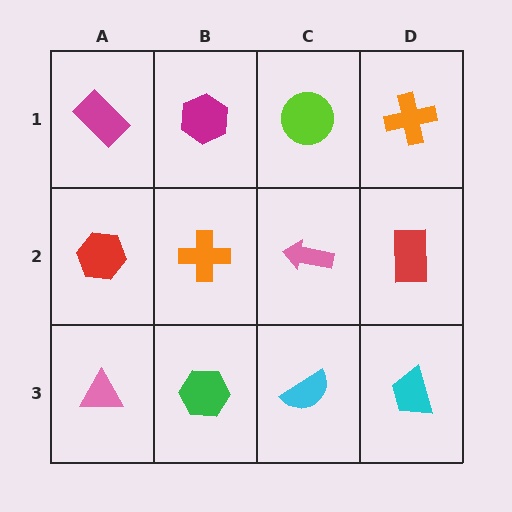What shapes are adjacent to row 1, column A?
A red hexagon (row 2, column A), a magenta hexagon (row 1, column B).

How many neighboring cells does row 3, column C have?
3.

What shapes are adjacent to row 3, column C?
A pink arrow (row 2, column C), a green hexagon (row 3, column B), a cyan trapezoid (row 3, column D).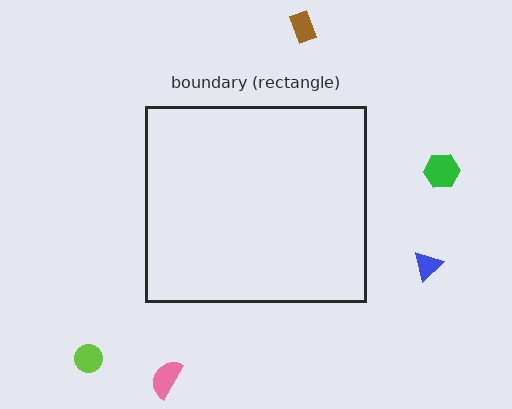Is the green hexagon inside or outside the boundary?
Outside.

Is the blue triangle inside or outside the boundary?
Outside.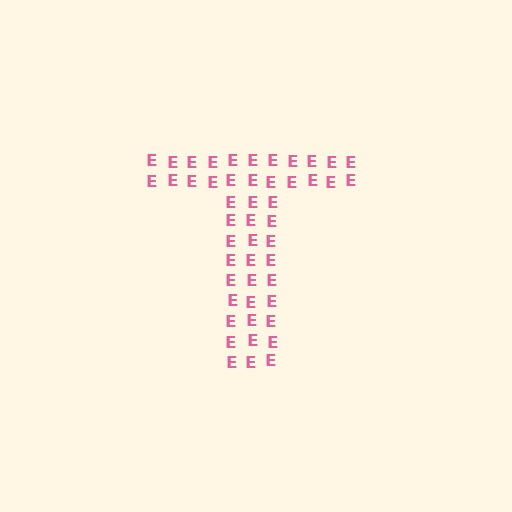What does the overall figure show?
The overall figure shows the letter T.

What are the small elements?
The small elements are letter E's.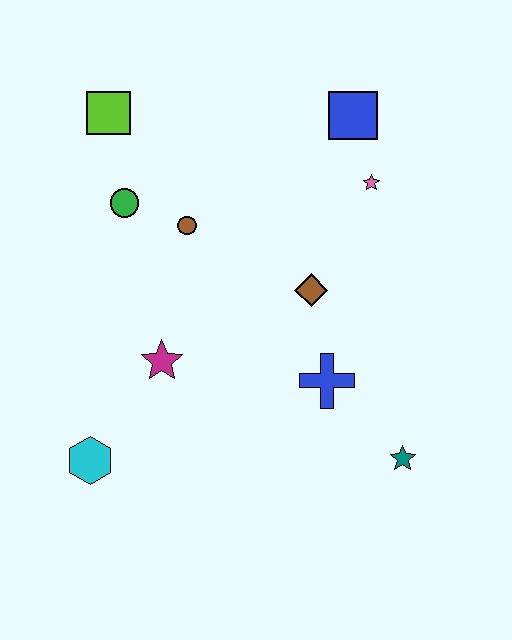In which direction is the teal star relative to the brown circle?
The teal star is below the brown circle.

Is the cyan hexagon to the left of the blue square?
Yes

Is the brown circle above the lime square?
No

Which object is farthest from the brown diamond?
The cyan hexagon is farthest from the brown diamond.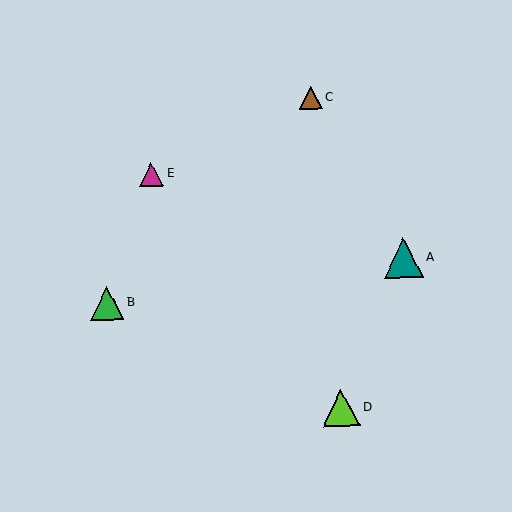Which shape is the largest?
The teal triangle (labeled A) is the largest.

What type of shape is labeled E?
Shape E is a magenta triangle.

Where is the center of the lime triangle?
The center of the lime triangle is at (341, 407).